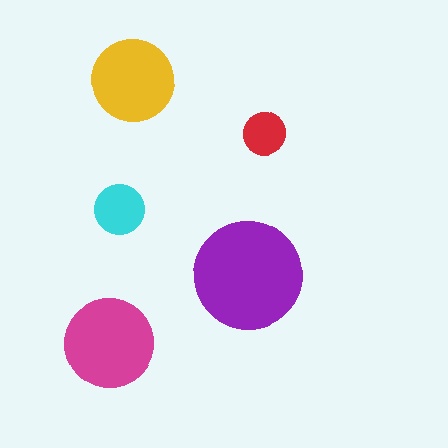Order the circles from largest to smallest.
the purple one, the magenta one, the yellow one, the cyan one, the red one.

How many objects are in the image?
There are 5 objects in the image.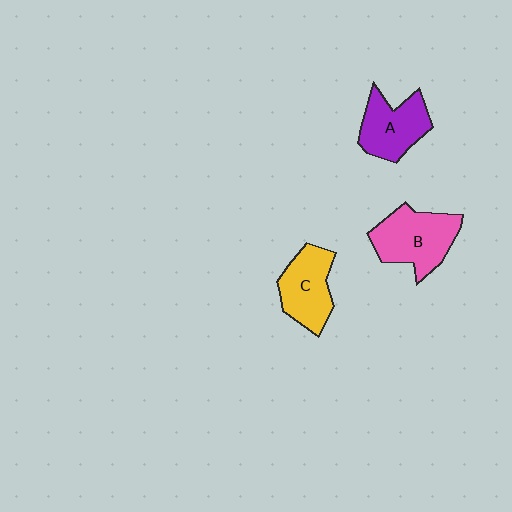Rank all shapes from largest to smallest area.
From largest to smallest: B (pink), A (purple), C (yellow).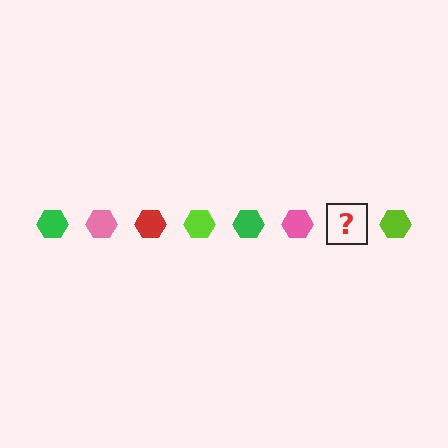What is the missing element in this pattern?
The missing element is a red hexagon.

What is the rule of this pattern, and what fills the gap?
The rule is that the pattern cycles through green, pink, red, lime hexagons. The gap should be filled with a red hexagon.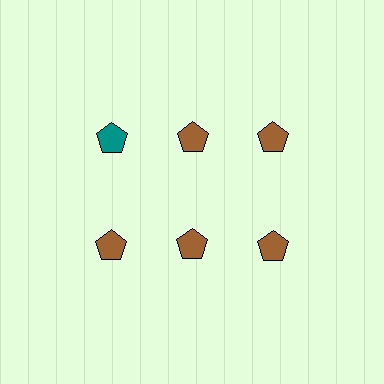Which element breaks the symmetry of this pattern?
The teal pentagon in the top row, leftmost column breaks the symmetry. All other shapes are brown pentagons.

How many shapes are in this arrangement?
There are 6 shapes arranged in a grid pattern.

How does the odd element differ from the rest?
It has a different color: teal instead of brown.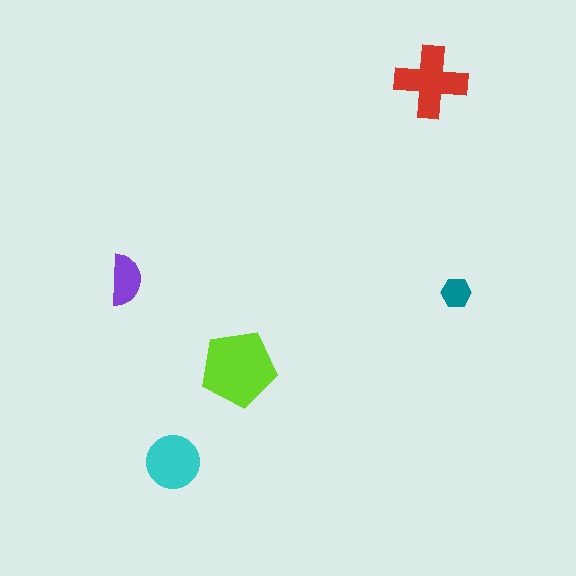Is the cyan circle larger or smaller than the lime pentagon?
Smaller.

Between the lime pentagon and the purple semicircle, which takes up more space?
The lime pentagon.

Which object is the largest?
The lime pentagon.